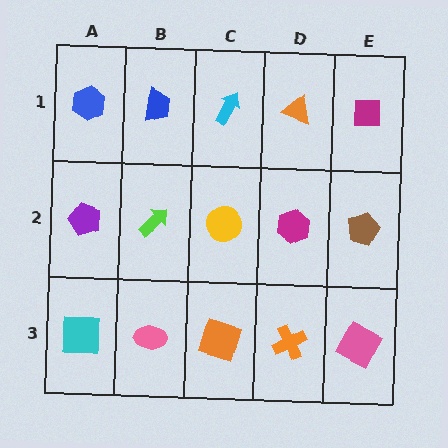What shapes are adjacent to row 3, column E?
A brown pentagon (row 2, column E), an orange cross (row 3, column D).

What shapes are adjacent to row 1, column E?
A brown pentagon (row 2, column E), an orange triangle (row 1, column D).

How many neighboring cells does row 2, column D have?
4.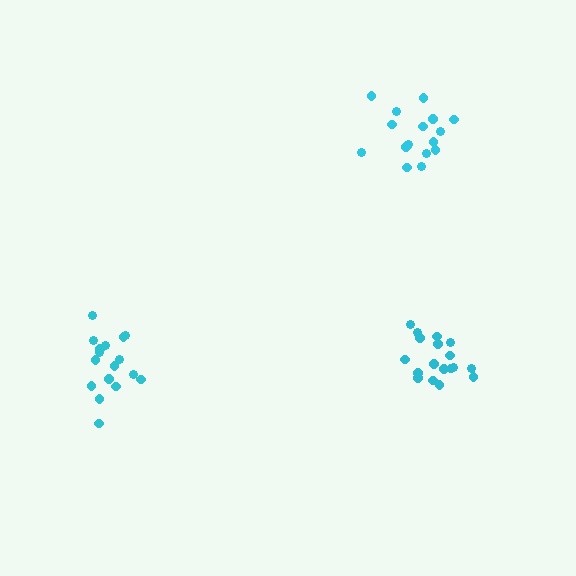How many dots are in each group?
Group 1: 17 dots, Group 2: 18 dots, Group 3: 16 dots (51 total).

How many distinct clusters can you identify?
There are 3 distinct clusters.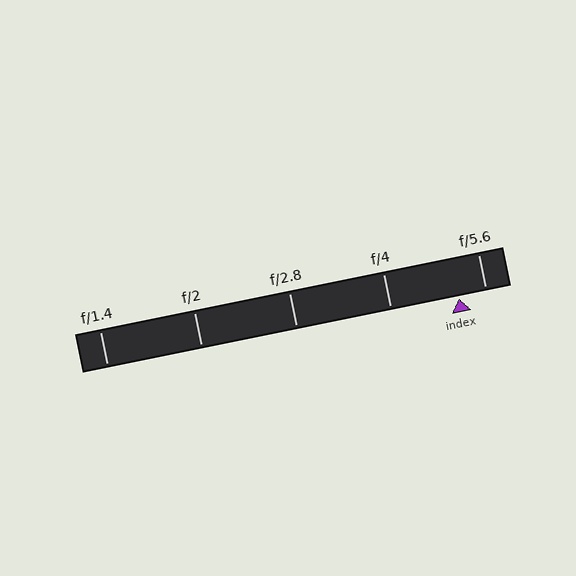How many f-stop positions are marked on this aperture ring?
There are 5 f-stop positions marked.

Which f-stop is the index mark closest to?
The index mark is closest to f/5.6.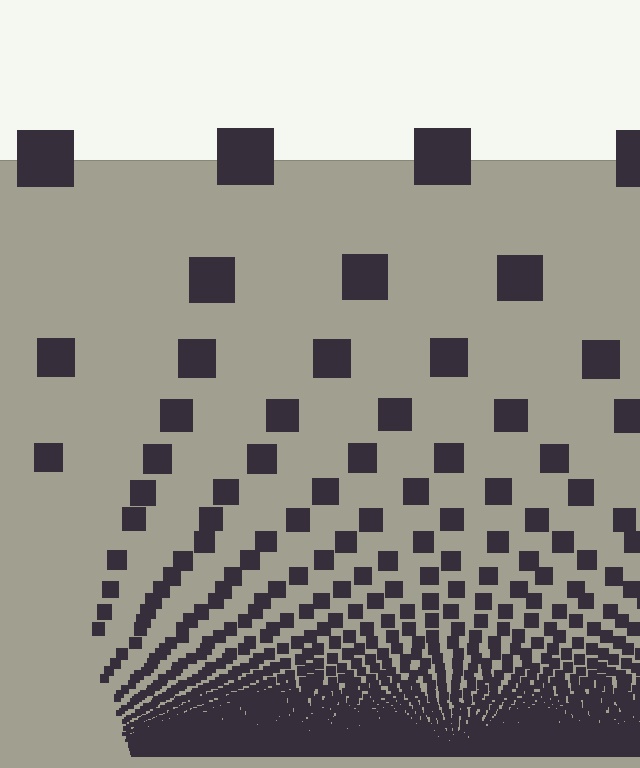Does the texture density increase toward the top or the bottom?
Density increases toward the bottom.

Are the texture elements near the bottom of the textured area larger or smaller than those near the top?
Smaller. The gradient is inverted — elements near the bottom are smaller and denser.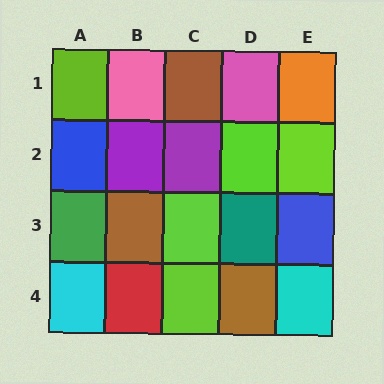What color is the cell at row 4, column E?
Cyan.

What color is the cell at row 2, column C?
Purple.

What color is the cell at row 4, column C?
Lime.